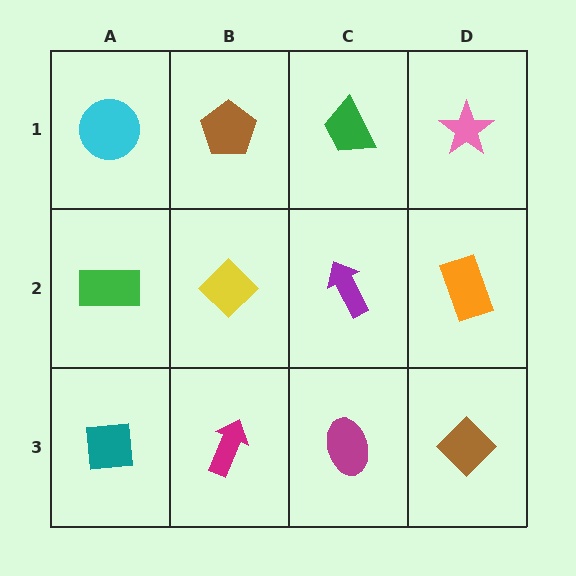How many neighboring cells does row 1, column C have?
3.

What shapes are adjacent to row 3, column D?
An orange rectangle (row 2, column D), a magenta ellipse (row 3, column C).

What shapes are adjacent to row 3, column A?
A green rectangle (row 2, column A), a magenta arrow (row 3, column B).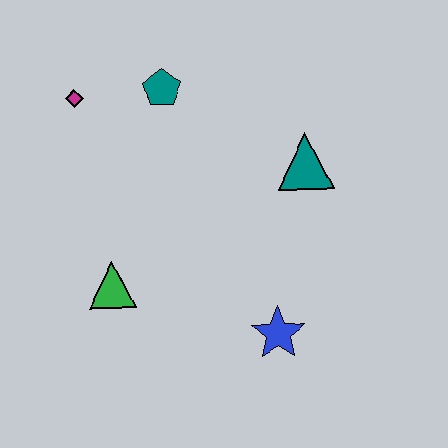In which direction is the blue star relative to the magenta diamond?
The blue star is below the magenta diamond.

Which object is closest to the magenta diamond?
The teal pentagon is closest to the magenta diamond.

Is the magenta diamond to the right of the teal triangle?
No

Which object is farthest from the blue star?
The magenta diamond is farthest from the blue star.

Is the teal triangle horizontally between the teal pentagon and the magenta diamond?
No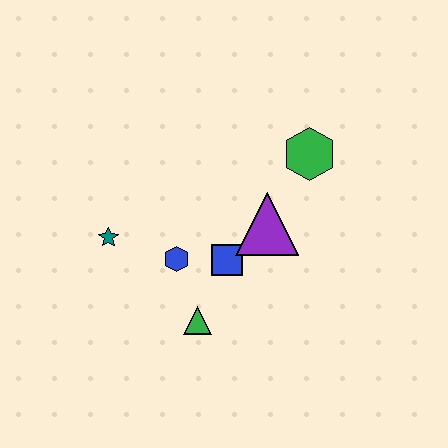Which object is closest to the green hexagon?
The purple triangle is closest to the green hexagon.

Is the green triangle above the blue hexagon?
No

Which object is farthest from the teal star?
The green hexagon is farthest from the teal star.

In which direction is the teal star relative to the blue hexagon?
The teal star is to the left of the blue hexagon.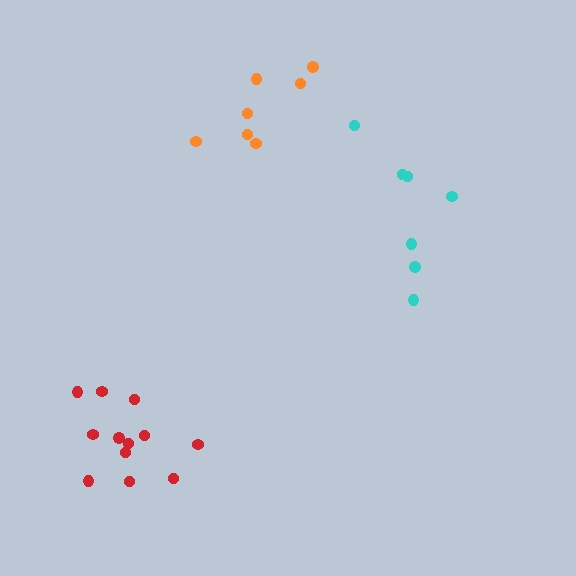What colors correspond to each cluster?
The clusters are colored: cyan, red, orange.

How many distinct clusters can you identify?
There are 3 distinct clusters.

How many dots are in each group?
Group 1: 7 dots, Group 2: 12 dots, Group 3: 7 dots (26 total).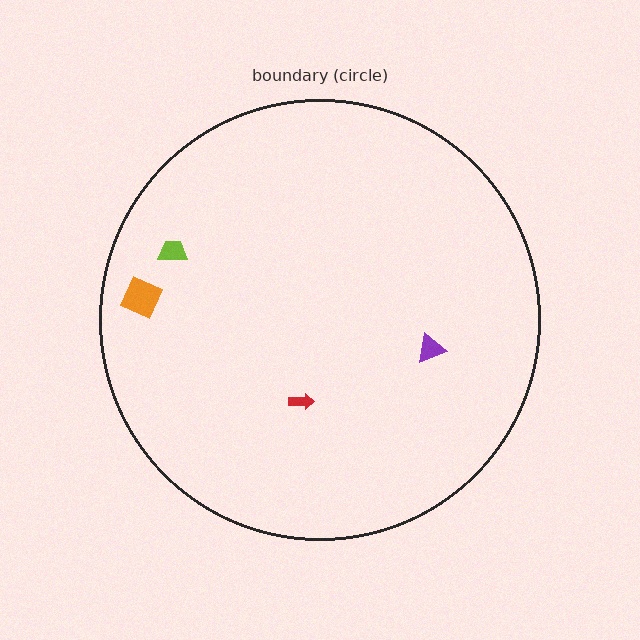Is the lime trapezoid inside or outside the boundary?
Inside.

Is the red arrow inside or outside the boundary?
Inside.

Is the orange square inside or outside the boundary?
Inside.